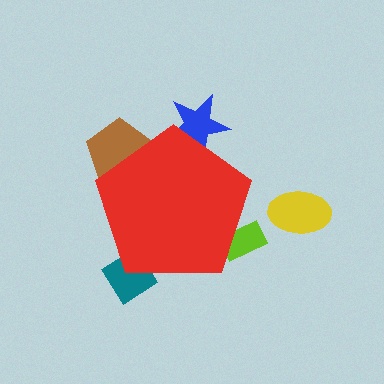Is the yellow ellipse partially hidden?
No, the yellow ellipse is fully visible.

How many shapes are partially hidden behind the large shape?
4 shapes are partially hidden.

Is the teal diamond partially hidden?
Yes, the teal diamond is partially hidden behind the red pentagon.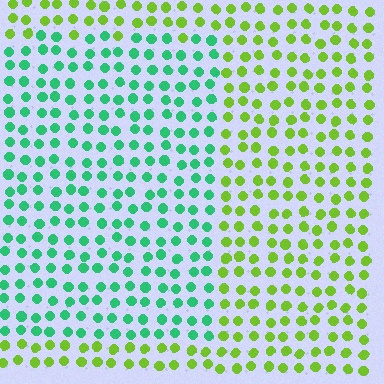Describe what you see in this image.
The image is filled with small lime elements in a uniform arrangement. A rectangle-shaped region is visible where the elements are tinted to a slightly different hue, forming a subtle color boundary.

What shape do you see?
I see a rectangle.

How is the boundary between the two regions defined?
The boundary is defined purely by a slight shift in hue (about 57 degrees). Spacing, size, and orientation are identical on both sides.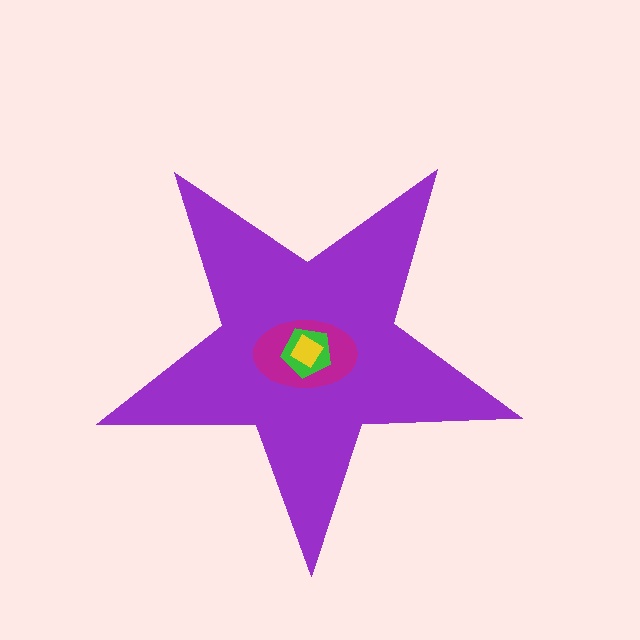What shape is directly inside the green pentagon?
The yellow diamond.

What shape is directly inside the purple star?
The magenta ellipse.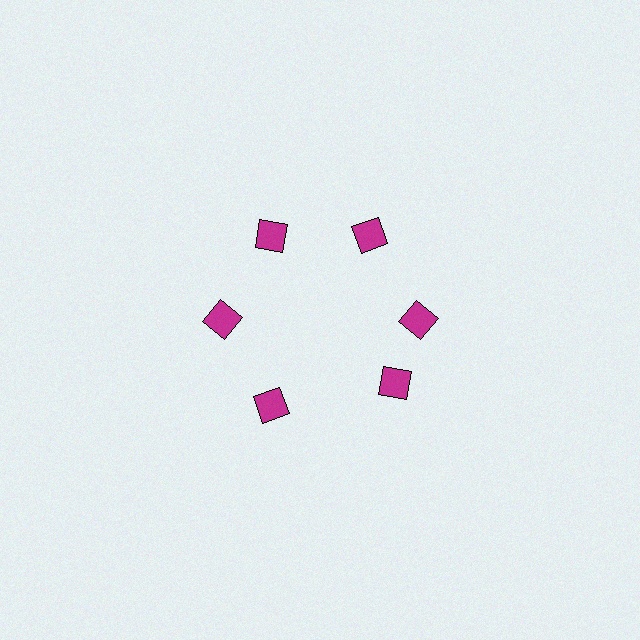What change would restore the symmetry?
The symmetry would be restored by rotating it back into even spacing with its neighbors so that all 6 squares sit at equal angles and equal distance from the center.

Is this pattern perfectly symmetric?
No. The 6 magenta squares are arranged in a ring, but one element near the 5 o'clock position is rotated out of alignment along the ring, breaking the 6-fold rotational symmetry.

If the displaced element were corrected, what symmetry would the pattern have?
It would have 6-fold rotational symmetry — the pattern would map onto itself every 60 degrees.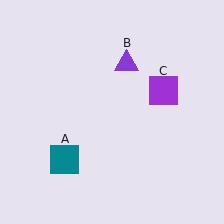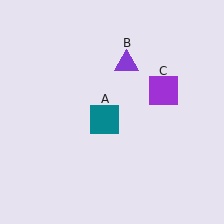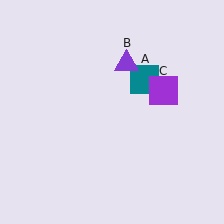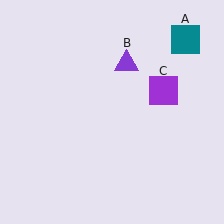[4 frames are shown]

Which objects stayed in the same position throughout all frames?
Purple triangle (object B) and purple square (object C) remained stationary.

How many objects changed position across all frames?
1 object changed position: teal square (object A).